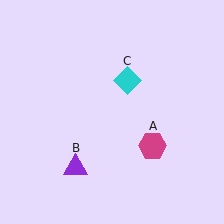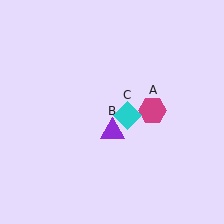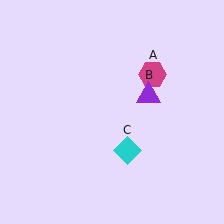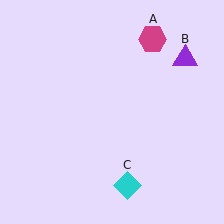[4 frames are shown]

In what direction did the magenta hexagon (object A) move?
The magenta hexagon (object A) moved up.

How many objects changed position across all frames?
3 objects changed position: magenta hexagon (object A), purple triangle (object B), cyan diamond (object C).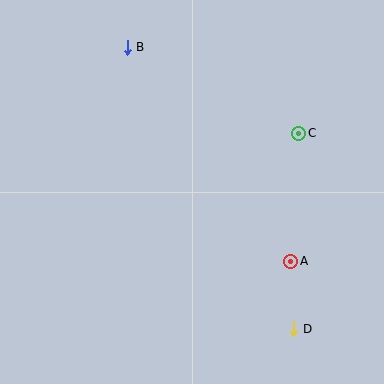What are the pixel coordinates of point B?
Point B is at (127, 47).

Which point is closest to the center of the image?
Point A at (291, 261) is closest to the center.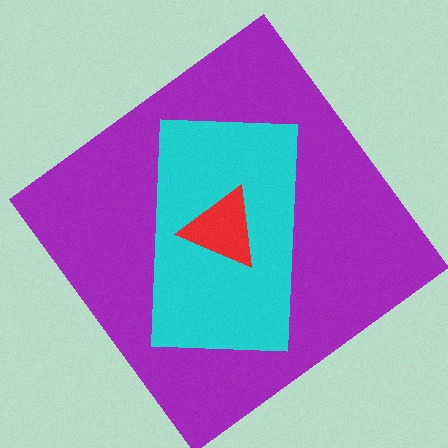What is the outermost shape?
The purple diamond.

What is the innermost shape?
The red triangle.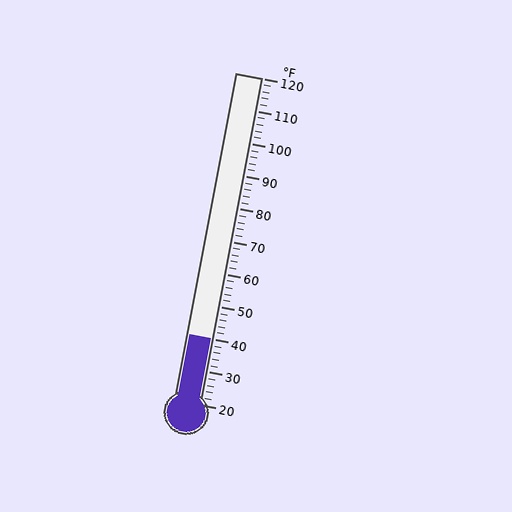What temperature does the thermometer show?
The thermometer shows approximately 40°F.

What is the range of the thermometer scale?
The thermometer scale ranges from 20°F to 120°F.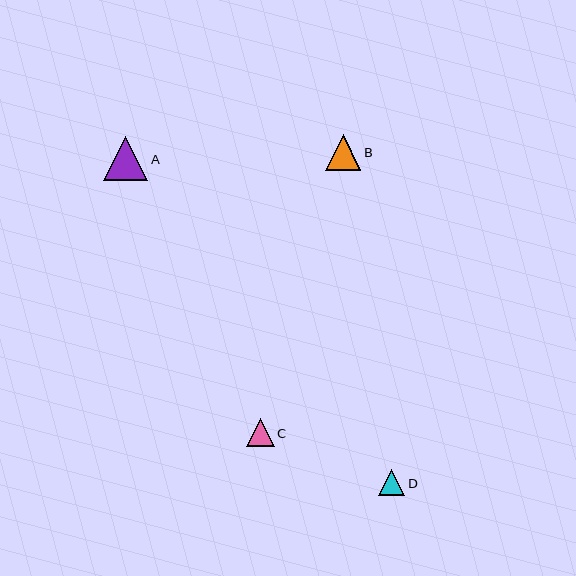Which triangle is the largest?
Triangle A is the largest with a size of approximately 44 pixels.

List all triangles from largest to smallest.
From largest to smallest: A, B, C, D.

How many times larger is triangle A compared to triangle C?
Triangle A is approximately 1.6 times the size of triangle C.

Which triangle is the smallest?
Triangle D is the smallest with a size of approximately 26 pixels.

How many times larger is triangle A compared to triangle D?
Triangle A is approximately 1.7 times the size of triangle D.